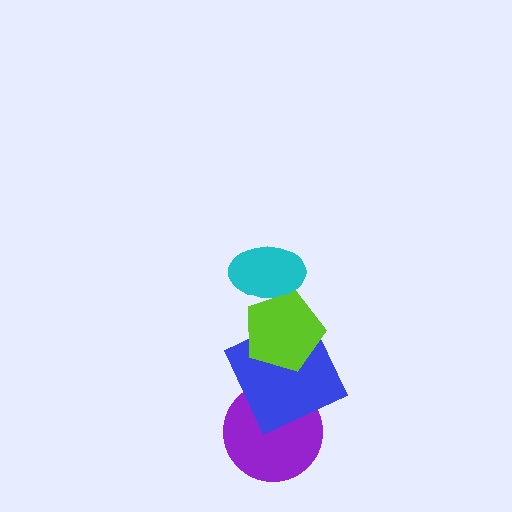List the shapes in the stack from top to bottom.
From top to bottom: the cyan ellipse, the lime pentagon, the blue square, the purple circle.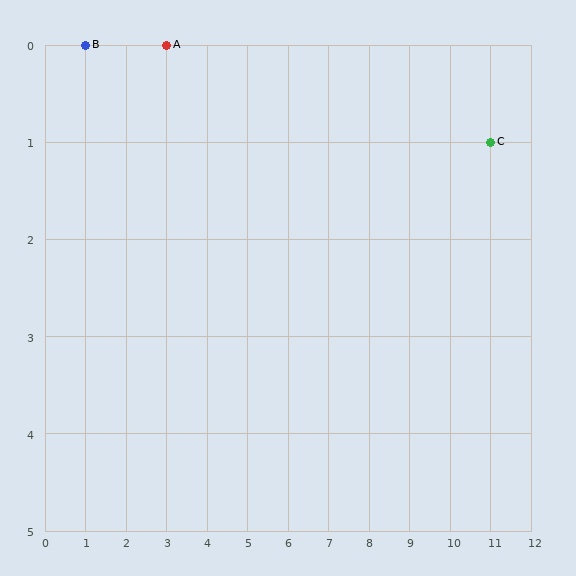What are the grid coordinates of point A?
Point A is at grid coordinates (3, 0).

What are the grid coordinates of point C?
Point C is at grid coordinates (11, 1).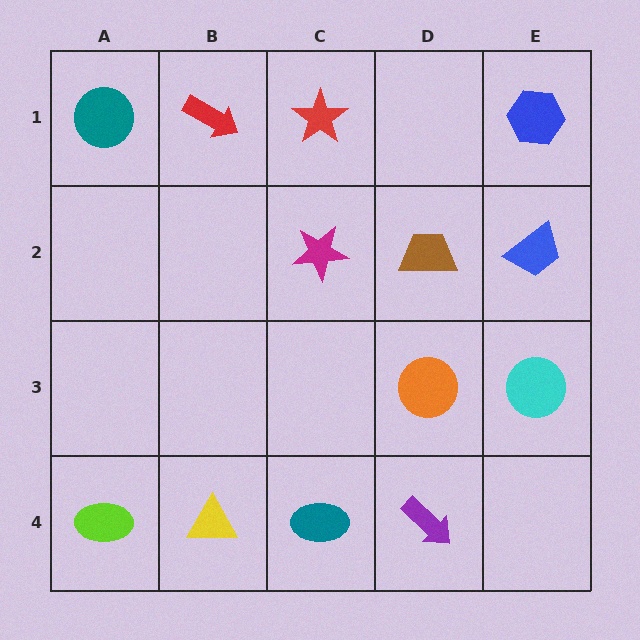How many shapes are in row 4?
4 shapes.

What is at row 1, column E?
A blue hexagon.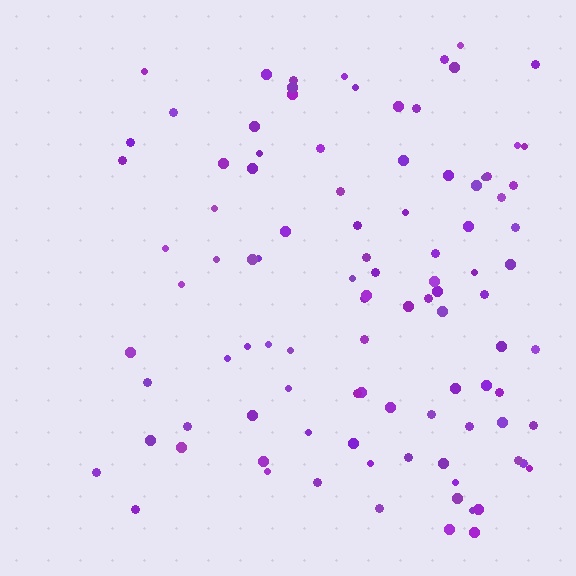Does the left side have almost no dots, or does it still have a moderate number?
Still a moderate number, just noticeably fewer than the right.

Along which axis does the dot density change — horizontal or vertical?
Horizontal.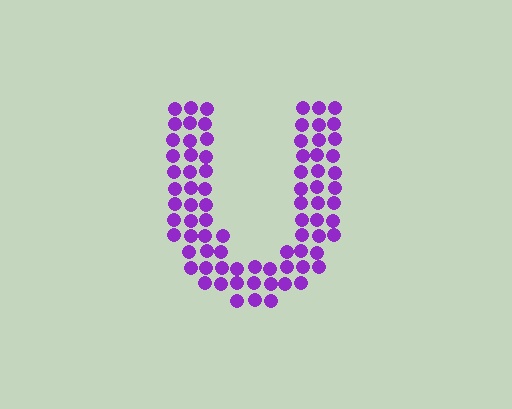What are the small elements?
The small elements are circles.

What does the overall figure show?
The overall figure shows the letter U.